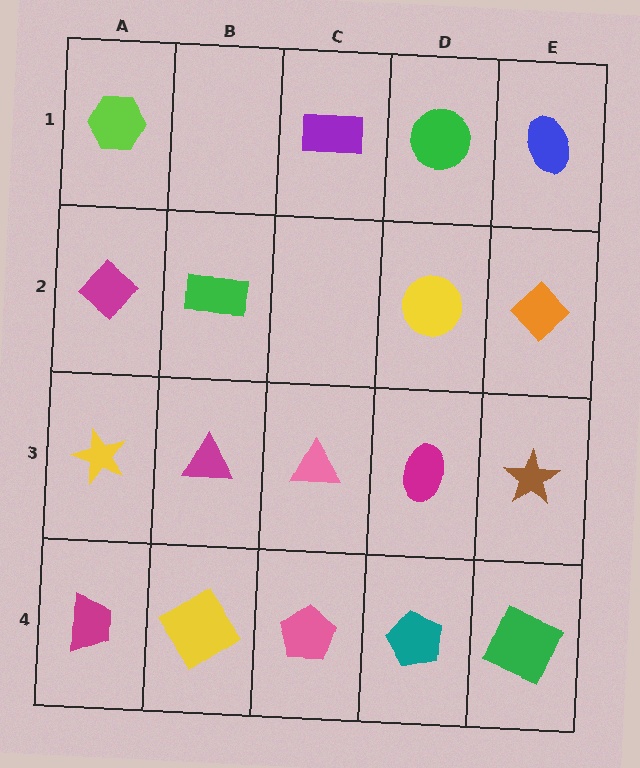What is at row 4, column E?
A green square.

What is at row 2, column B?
A green rectangle.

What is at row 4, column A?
A magenta trapezoid.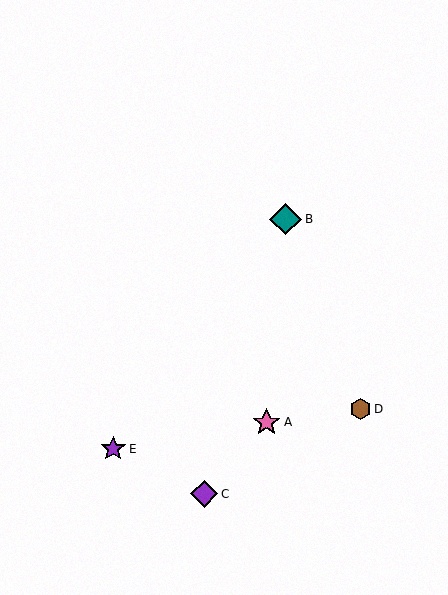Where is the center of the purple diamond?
The center of the purple diamond is at (204, 494).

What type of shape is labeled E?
Shape E is a purple star.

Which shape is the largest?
The teal diamond (labeled B) is the largest.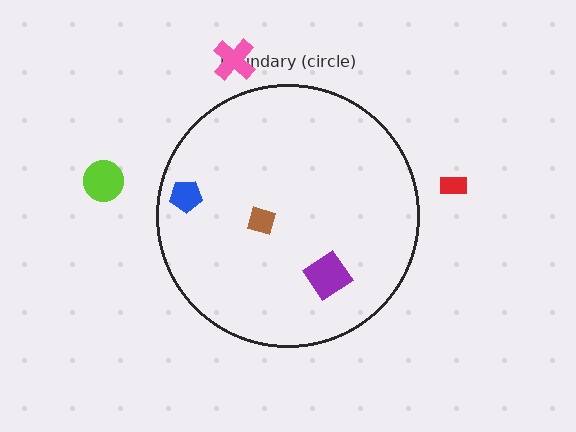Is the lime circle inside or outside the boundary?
Outside.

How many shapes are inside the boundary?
3 inside, 3 outside.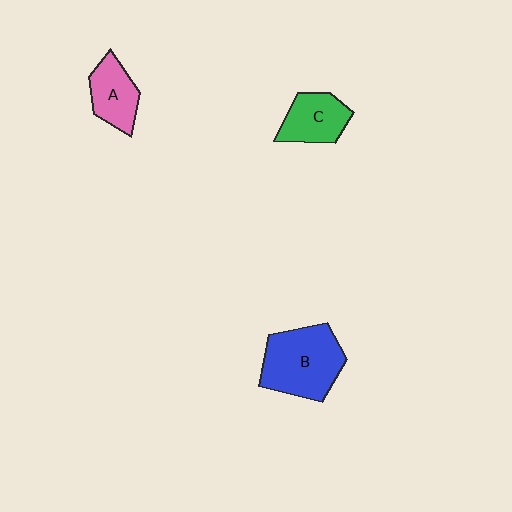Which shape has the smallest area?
Shape A (pink).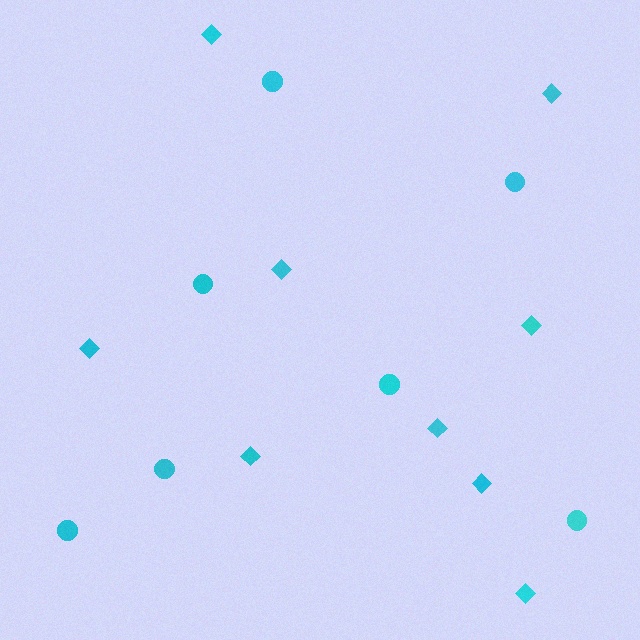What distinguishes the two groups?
There are 2 groups: one group of circles (7) and one group of diamonds (9).